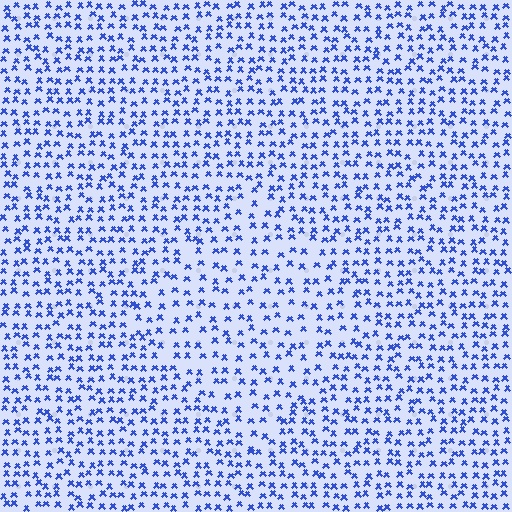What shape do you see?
I see a diamond.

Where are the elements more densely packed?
The elements are more densely packed outside the diamond boundary.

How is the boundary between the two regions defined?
The boundary is defined by a change in element density (approximately 1.5x ratio). All elements are the same color, size, and shape.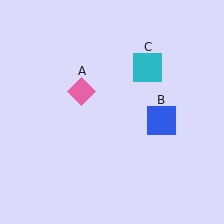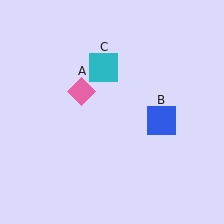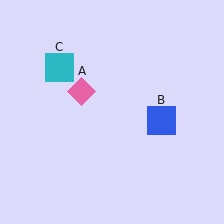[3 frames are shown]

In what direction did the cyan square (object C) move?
The cyan square (object C) moved left.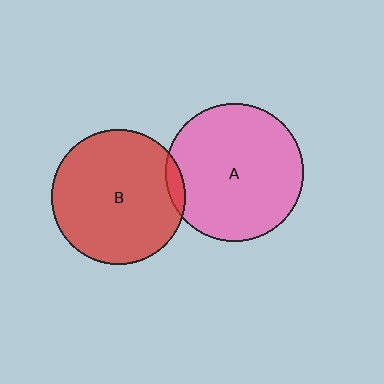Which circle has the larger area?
Circle A (pink).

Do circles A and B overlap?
Yes.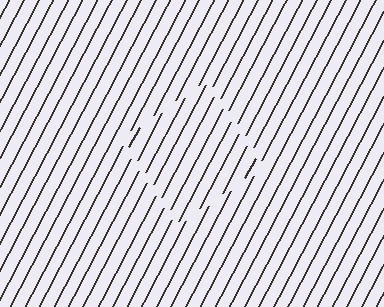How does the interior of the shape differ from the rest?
The interior of the shape contains the same grating, shifted by half a period — the contour is defined by the phase discontinuity where line-ends from the inner and outer gratings abut.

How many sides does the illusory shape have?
4 sides — the line-ends trace a square.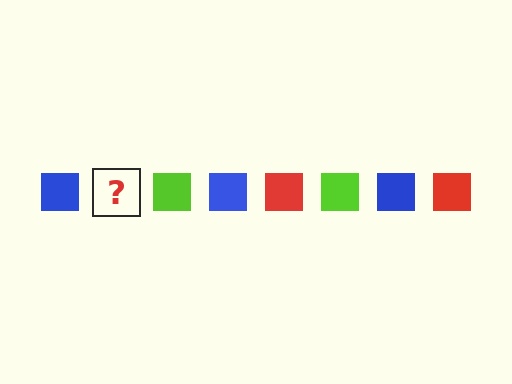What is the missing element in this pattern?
The missing element is a red square.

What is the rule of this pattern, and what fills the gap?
The rule is that the pattern cycles through blue, red, lime squares. The gap should be filled with a red square.